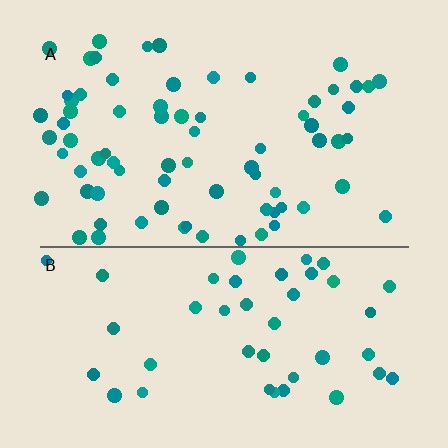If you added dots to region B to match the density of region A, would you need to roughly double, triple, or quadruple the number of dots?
Approximately double.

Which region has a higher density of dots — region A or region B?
A (the top).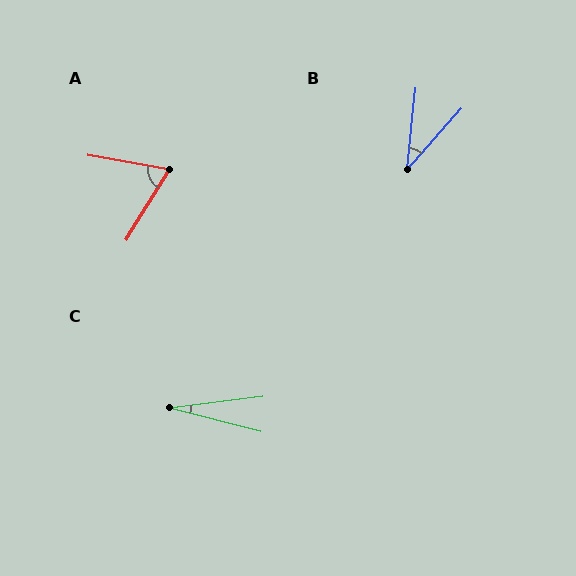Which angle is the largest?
A, at approximately 68 degrees.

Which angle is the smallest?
C, at approximately 21 degrees.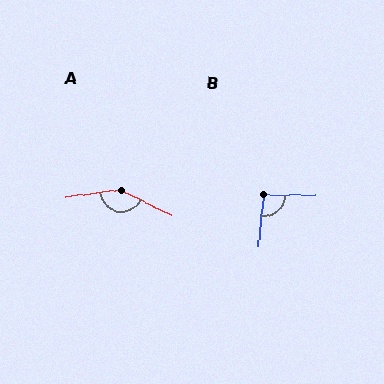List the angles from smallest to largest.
B (95°), A (145°).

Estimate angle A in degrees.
Approximately 145 degrees.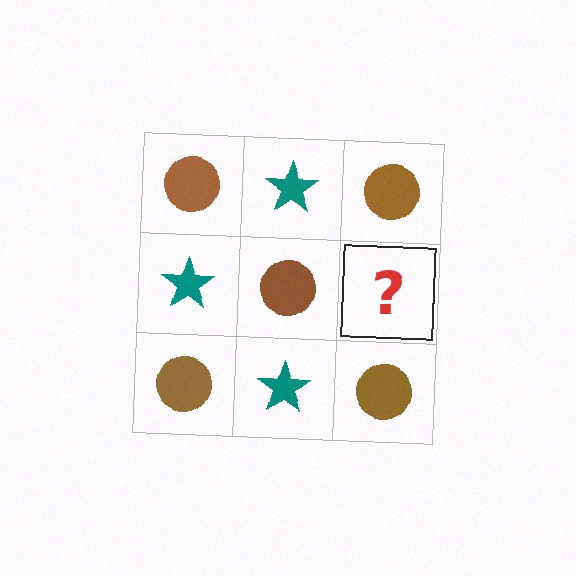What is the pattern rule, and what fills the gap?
The rule is that it alternates brown circle and teal star in a checkerboard pattern. The gap should be filled with a teal star.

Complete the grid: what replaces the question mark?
The question mark should be replaced with a teal star.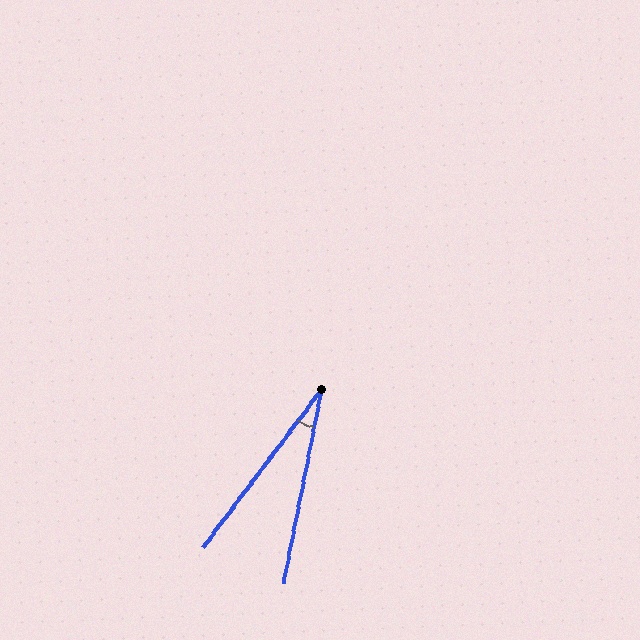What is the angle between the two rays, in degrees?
Approximately 26 degrees.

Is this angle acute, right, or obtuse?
It is acute.